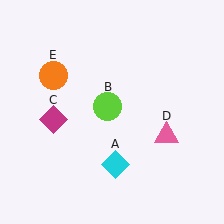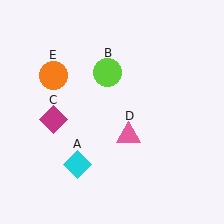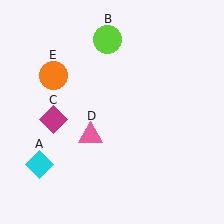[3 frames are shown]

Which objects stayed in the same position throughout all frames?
Magenta diamond (object C) and orange circle (object E) remained stationary.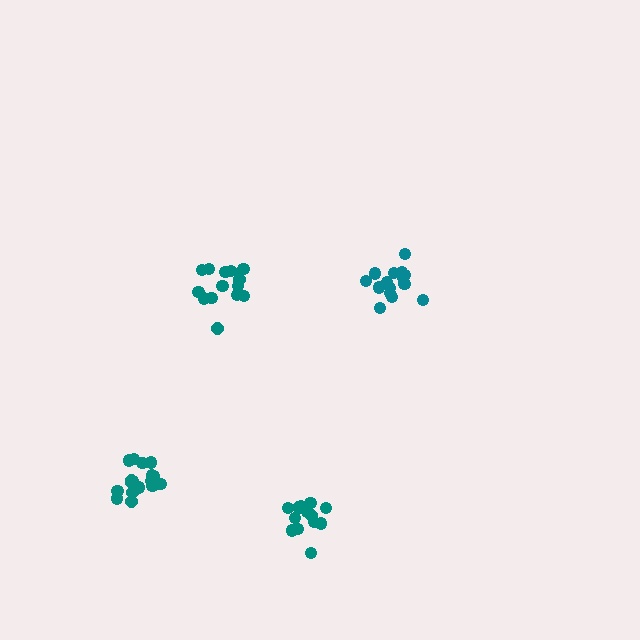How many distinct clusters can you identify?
There are 4 distinct clusters.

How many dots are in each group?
Group 1: 15 dots, Group 2: 17 dots, Group 3: 15 dots, Group 4: 13 dots (60 total).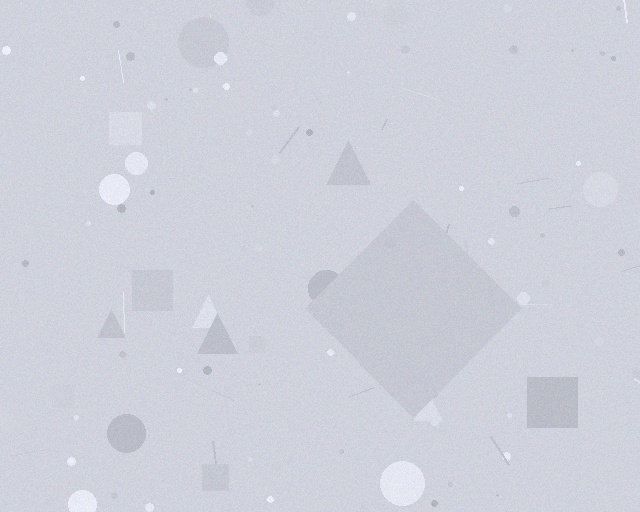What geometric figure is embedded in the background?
A diamond is embedded in the background.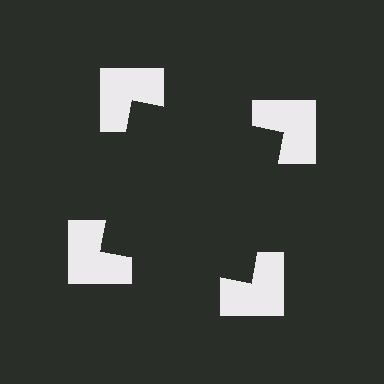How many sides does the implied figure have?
4 sides.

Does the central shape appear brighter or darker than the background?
It typically appears slightly darker than the background, even though no actual brightness change is drawn.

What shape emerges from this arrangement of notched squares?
An illusory square — its edges are inferred from the aligned wedge cuts in the notched squares, not physically drawn.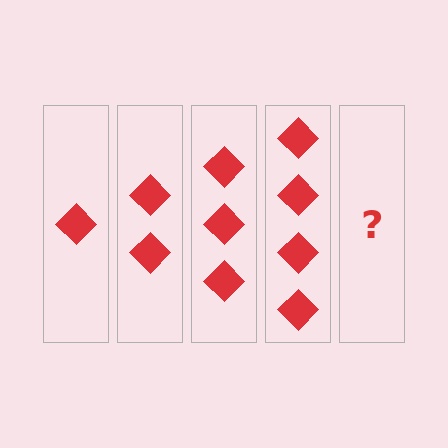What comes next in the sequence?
The next element should be 5 diamonds.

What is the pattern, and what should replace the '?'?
The pattern is that each step adds one more diamond. The '?' should be 5 diamonds.